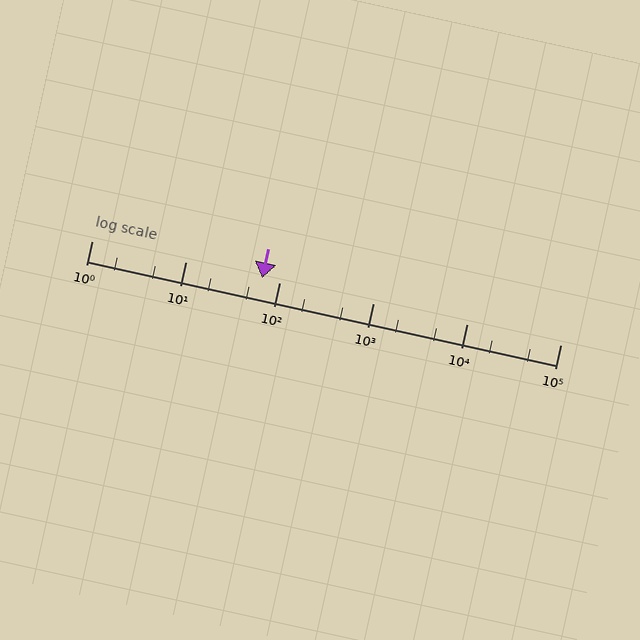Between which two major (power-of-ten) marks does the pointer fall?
The pointer is between 10 and 100.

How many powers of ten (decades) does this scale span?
The scale spans 5 decades, from 1 to 100000.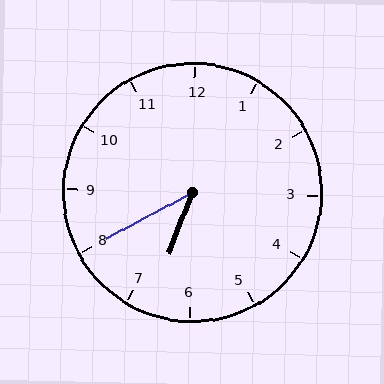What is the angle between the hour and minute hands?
Approximately 40 degrees.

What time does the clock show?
6:40.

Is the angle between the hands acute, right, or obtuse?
It is acute.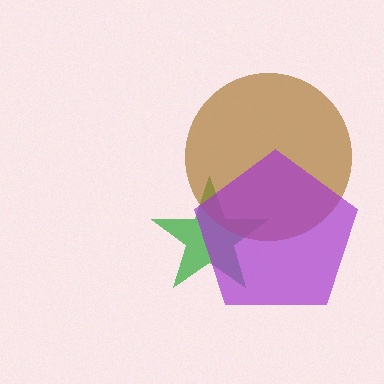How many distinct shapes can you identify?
There are 3 distinct shapes: a green star, a brown circle, a purple pentagon.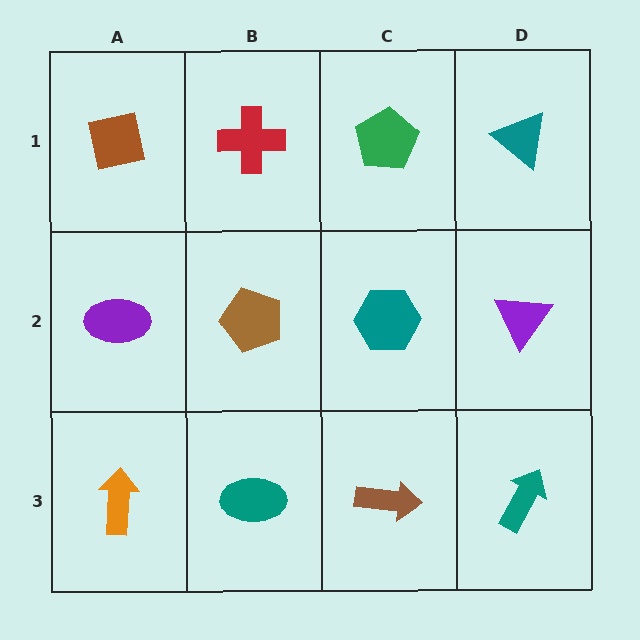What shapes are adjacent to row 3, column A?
A purple ellipse (row 2, column A), a teal ellipse (row 3, column B).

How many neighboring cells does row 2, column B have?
4.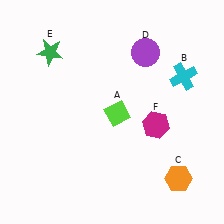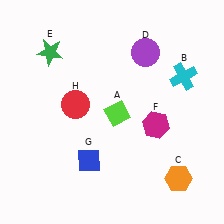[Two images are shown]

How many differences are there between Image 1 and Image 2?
There are 2 differences between the two images.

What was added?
A blue diamond (G), a red circle (H) were added in Image 2.